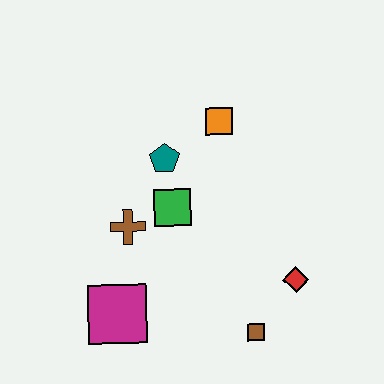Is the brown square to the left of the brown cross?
No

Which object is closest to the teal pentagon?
The green square is closest to the teal pentagon.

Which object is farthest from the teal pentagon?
The brown square is farthest from the teal pentagon.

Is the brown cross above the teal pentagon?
No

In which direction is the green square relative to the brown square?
The green square is above the brown square.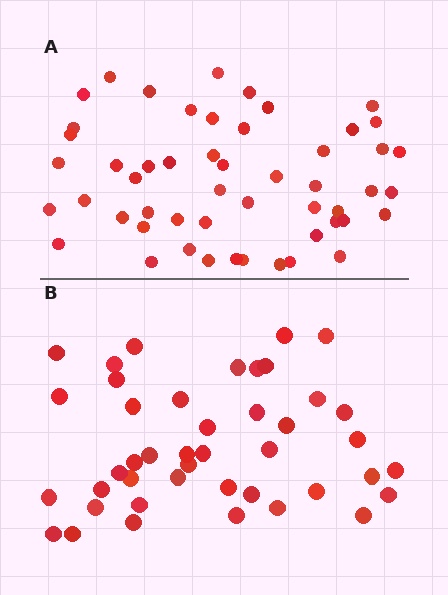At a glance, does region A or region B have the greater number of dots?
Region A (the top region) has more dots.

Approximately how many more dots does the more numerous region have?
Region A has roughly 8 or so more dots than region B.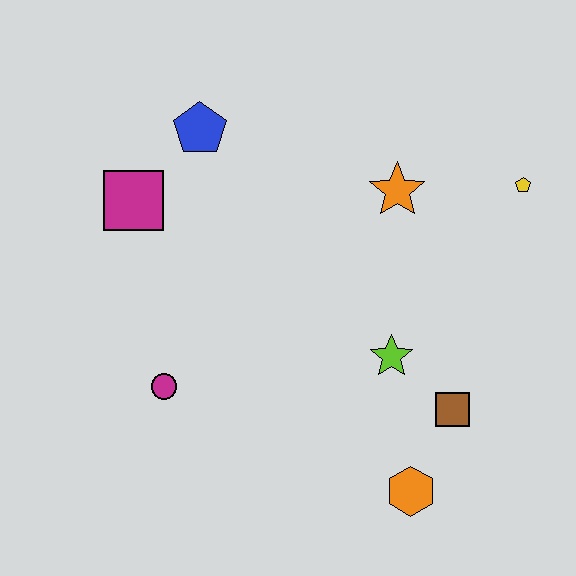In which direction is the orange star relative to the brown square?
The orange star is above the brown square.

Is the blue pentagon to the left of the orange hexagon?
Yes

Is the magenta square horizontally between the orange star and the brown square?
No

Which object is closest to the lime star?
The brown square is closest to the lime star.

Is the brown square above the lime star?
No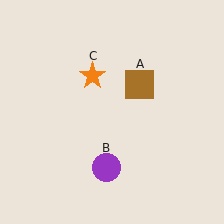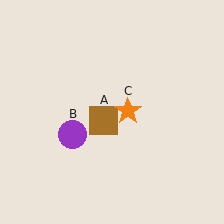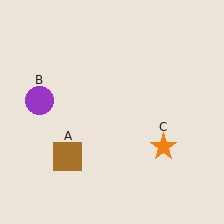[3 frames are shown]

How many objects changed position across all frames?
3 objects changed position: brown square (object A), purple circle (object B), orange star (object C).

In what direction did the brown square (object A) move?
The brown square (object A) moved down and to the left.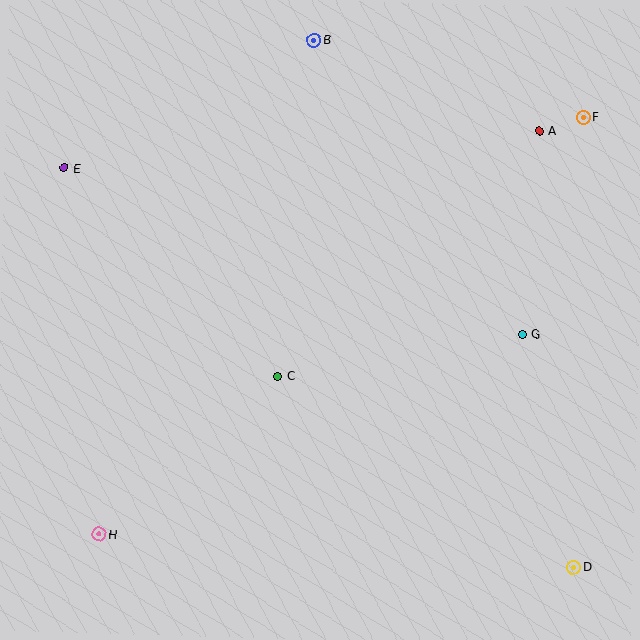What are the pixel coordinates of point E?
Point E is at (64, 168).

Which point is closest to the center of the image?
Point C at (278, 376) is closest to the center.